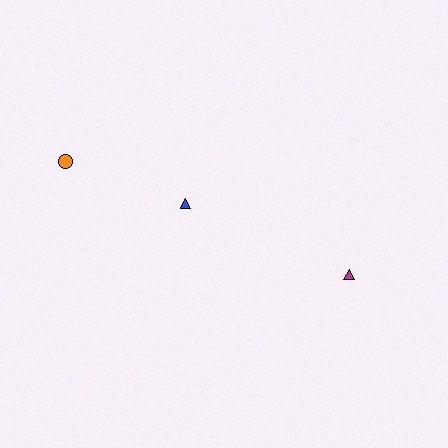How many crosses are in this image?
There are no crosses.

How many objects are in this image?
There are 3 objects.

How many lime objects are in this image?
There are no lime objects.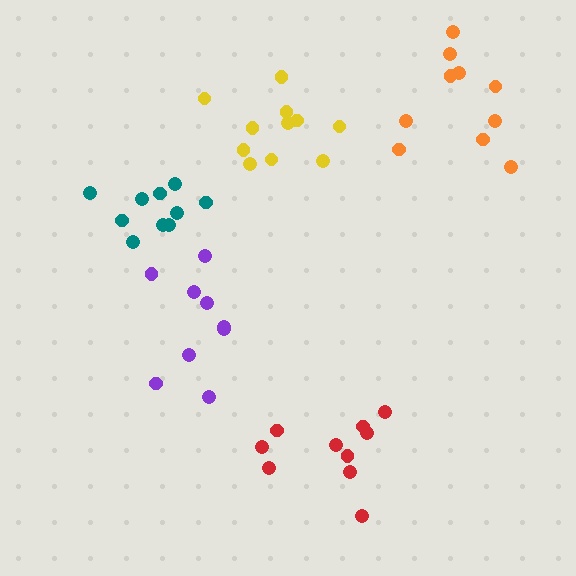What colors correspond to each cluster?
The clusters are colored: yellow, red, purple, teal, orange.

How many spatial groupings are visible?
There are 5 spatial groupings.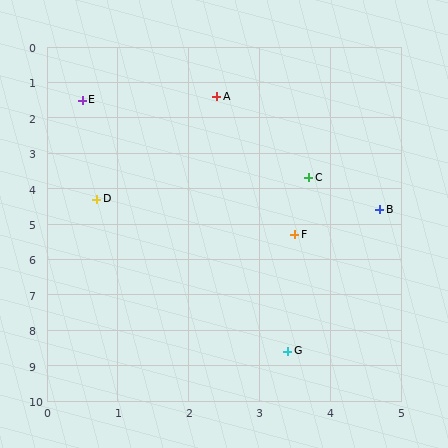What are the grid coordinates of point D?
Point D is at approximately (0.7, 4.3).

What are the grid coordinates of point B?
Point B is at approximately (4.7, 4.6).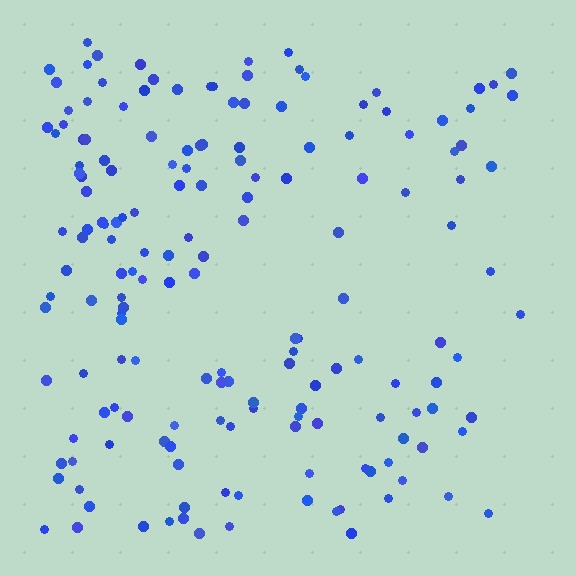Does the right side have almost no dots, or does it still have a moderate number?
Still a moderate number, just noticeably fewer than the left.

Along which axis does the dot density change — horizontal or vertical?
Horizontal.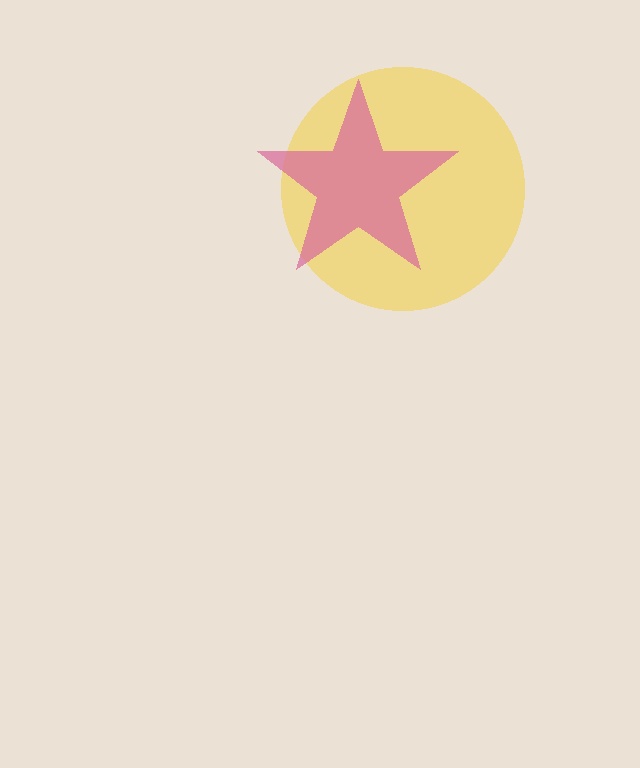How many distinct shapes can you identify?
There are 2 distinct shapes: a yellow circle, a pink star.